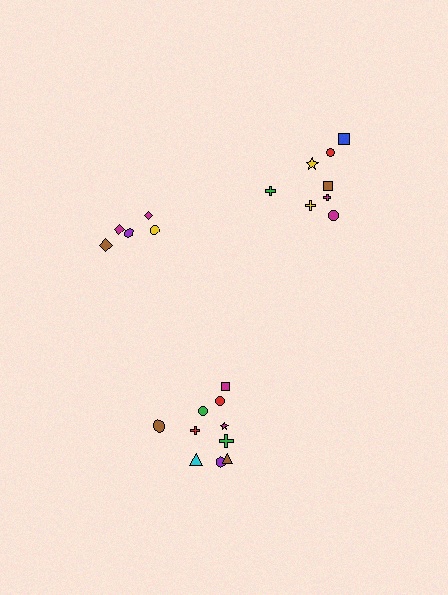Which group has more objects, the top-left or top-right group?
The top-right group.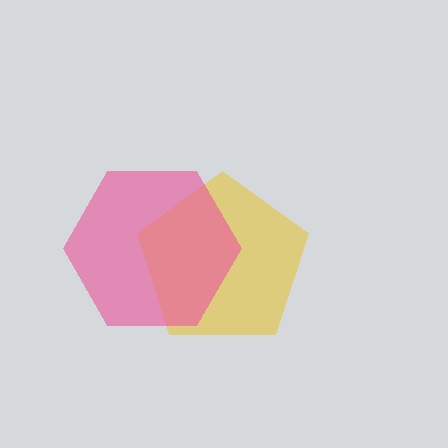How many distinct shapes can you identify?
There are 2 distinct shapes: a yellow pentagon, a pink hexagon.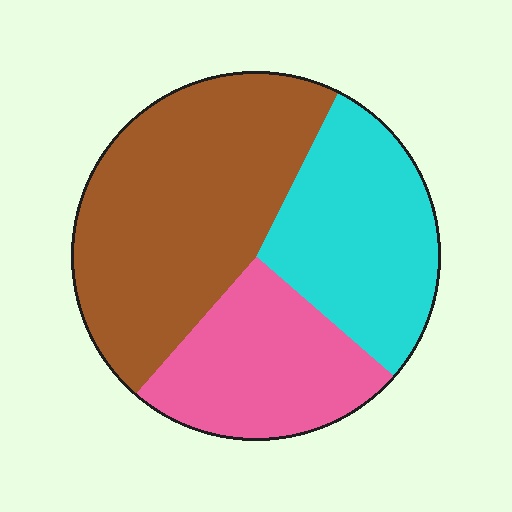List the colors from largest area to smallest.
From largest to smallest: brown, cyan, pink.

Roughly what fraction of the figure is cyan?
Cyan takes up about one quarter (1/4) of the figure.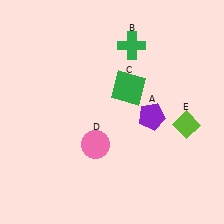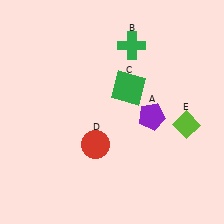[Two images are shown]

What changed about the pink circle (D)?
In Image 1, D is pink. In Image 2, it changed to red.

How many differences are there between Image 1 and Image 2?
There is 1 difference between the two images.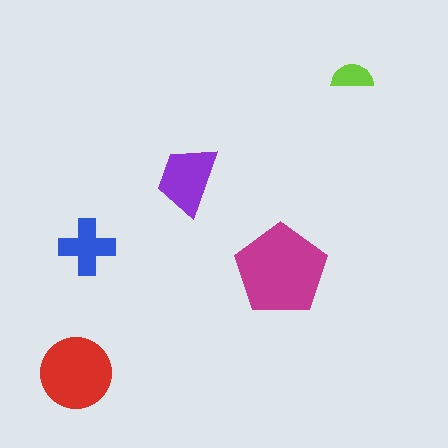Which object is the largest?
The magenta pentagon.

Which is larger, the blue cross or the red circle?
The red circle.